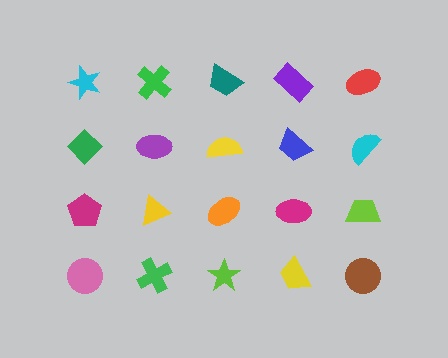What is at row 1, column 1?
A cyan star.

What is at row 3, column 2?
A yellow triangle.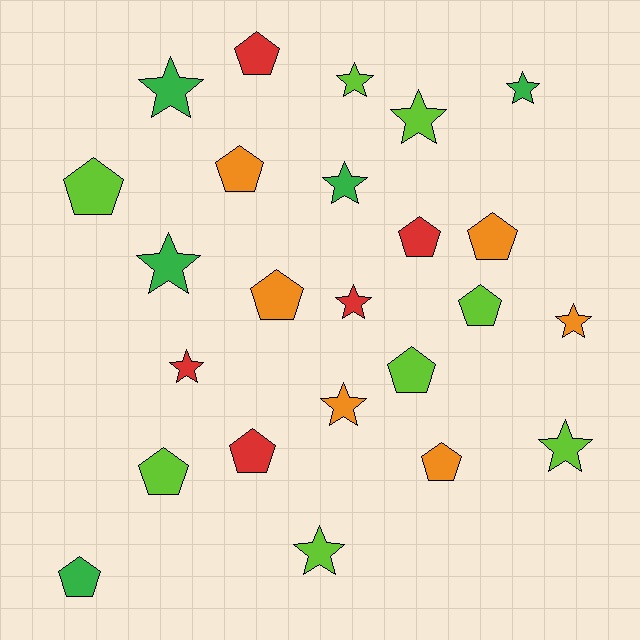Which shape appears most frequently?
Pentagon, with 12 objects.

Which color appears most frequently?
Lime, with 8 objects.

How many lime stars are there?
There are 4 lime stars.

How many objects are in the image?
There are 24 objects.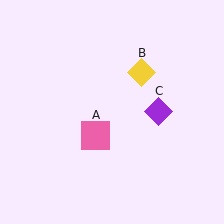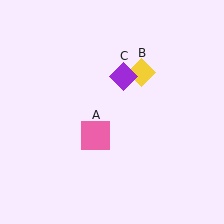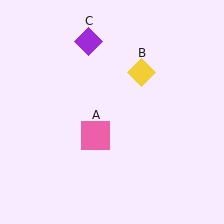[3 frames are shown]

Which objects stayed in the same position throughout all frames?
Pink square (object A) and yellow diamond (object B) remained stationary.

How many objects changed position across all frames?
1 object changed position: purple diamond (object C).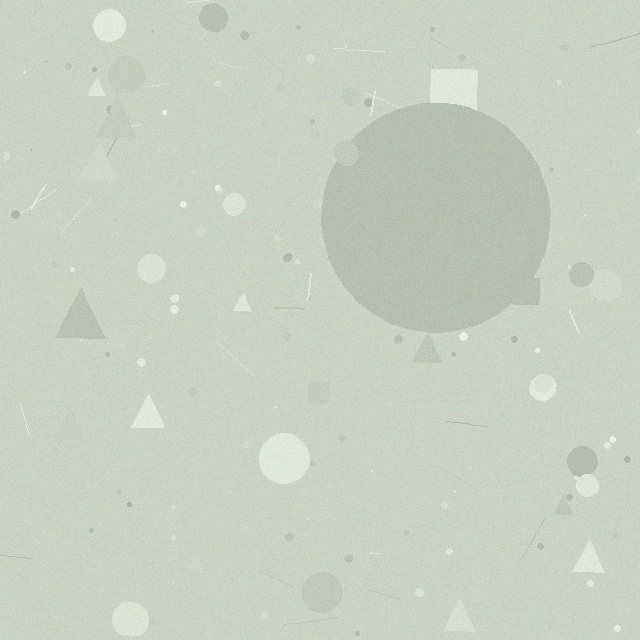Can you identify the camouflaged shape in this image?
The camouflaged shape is a circle.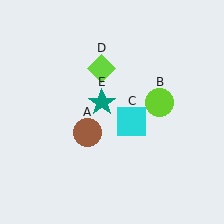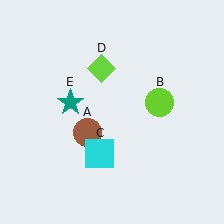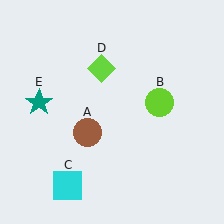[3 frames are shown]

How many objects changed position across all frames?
2 objects changed position: cyan square (object C), teal star (object E).